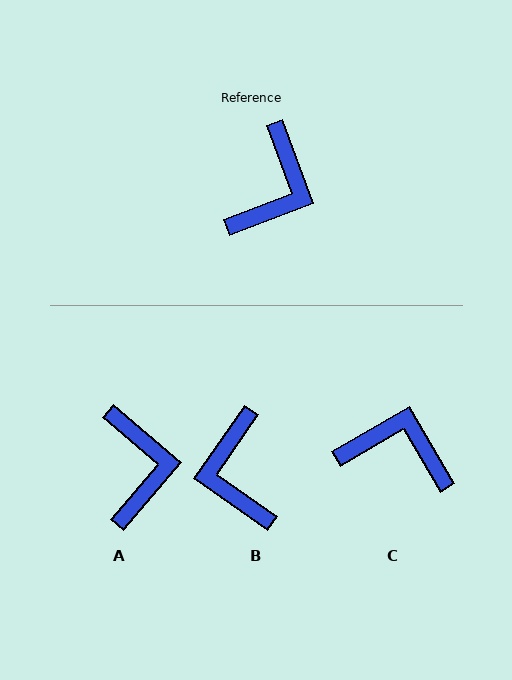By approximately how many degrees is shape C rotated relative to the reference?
Approximately 100 degrees counter-clockwise.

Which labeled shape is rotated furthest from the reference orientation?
B, about 145 degrees away.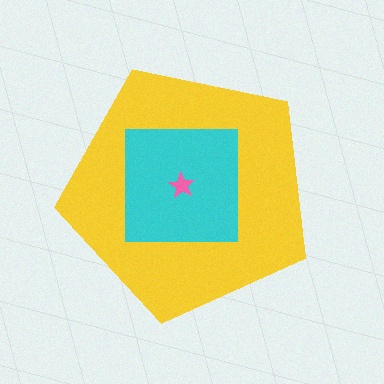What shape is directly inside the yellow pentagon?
The cyan square.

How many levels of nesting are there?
3.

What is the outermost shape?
The yellow pentagon.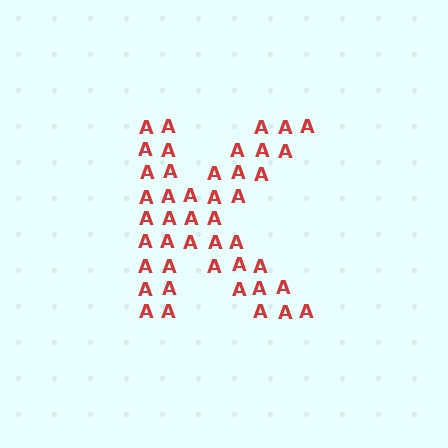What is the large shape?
The large shape is the letter K.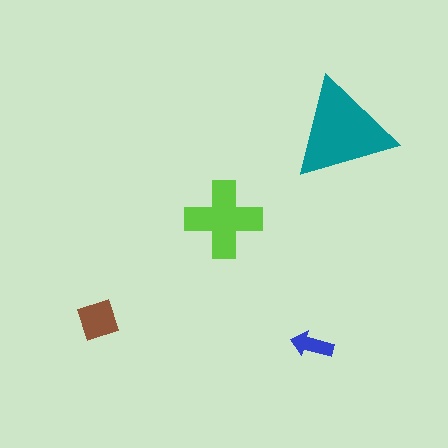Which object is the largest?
The teal triangle.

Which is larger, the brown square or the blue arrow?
The brown square.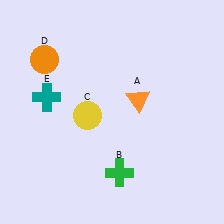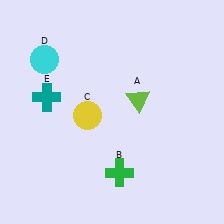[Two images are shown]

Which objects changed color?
A changed from orange to lime. D changed from orange to cyan.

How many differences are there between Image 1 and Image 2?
There are 2 differences between the two images.